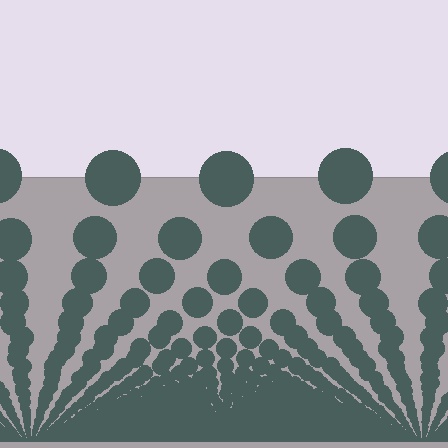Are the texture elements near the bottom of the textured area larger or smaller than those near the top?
Smaller. The gradient is inverted — elements near the bottom are smaller and denser.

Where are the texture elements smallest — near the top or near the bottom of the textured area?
Near the bottom.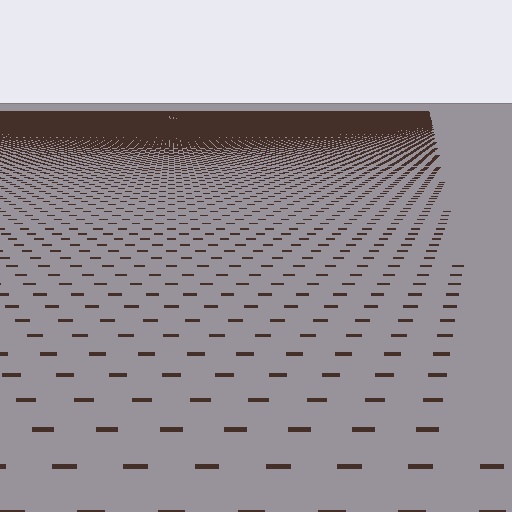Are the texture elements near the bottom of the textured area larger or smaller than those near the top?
Larger. Near the bottom, elements are closer to the viewer and appear at a bigger on-screen size.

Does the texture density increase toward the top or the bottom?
Density increases toward the top.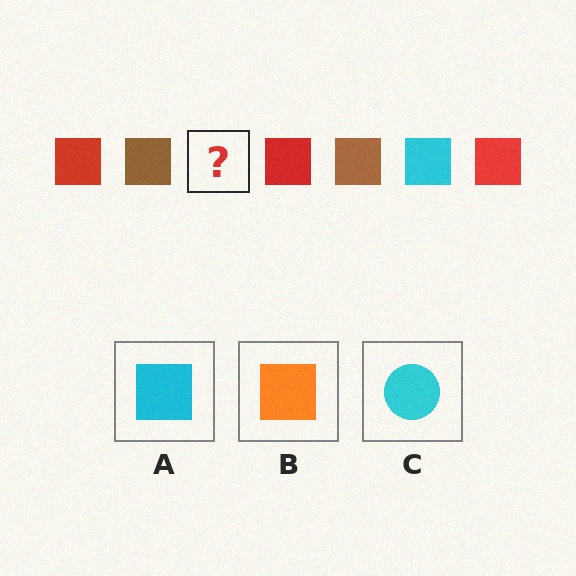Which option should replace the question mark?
Option A.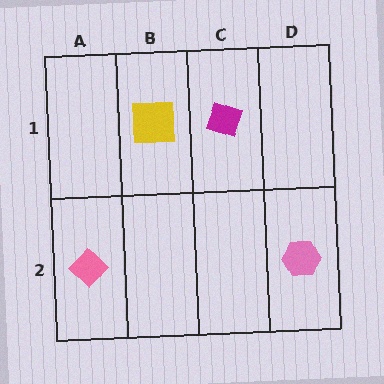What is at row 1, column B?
A yellow square.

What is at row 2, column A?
A pink diamond.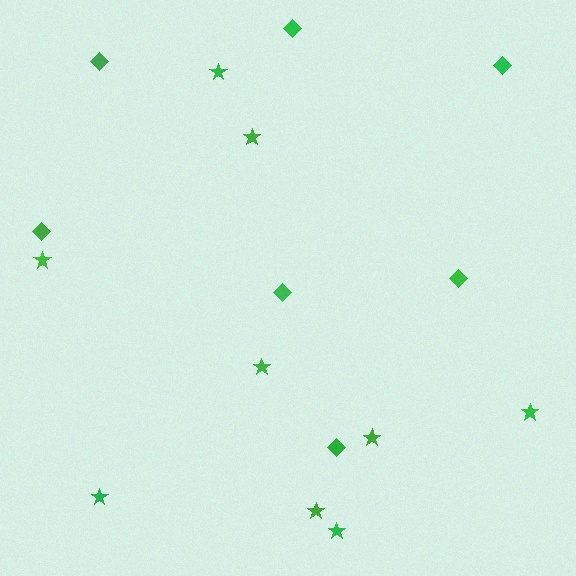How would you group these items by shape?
There are 2 groups: one group of stars (9) and one group of diamonds (7).